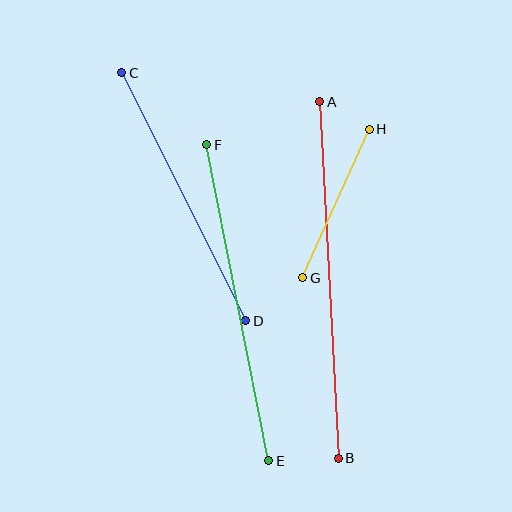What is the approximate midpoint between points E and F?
The midpoint is at approximately (238, 303) pixels.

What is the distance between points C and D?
The distance is approximately 278 pixels.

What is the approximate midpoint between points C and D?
The midpoint is at approximately (184, 197) pixels.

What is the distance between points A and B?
The distance is approximately 357 pixels.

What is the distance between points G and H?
The distance is approximately 162 pixels.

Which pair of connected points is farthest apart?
Points A and B are farthest apart.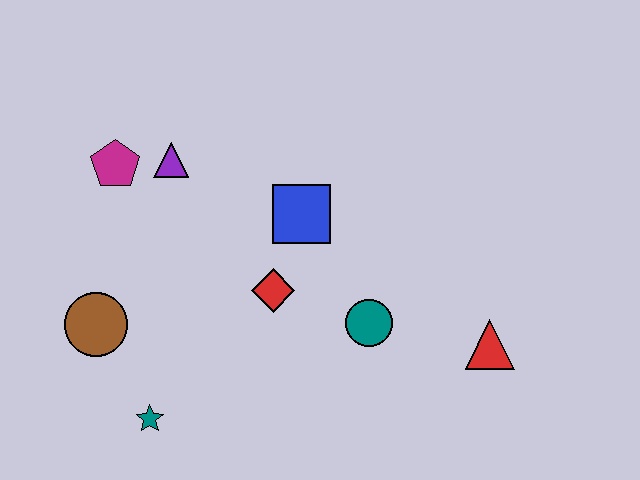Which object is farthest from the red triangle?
The magenta pentagon is farthest from the red triangle.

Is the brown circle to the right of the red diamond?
No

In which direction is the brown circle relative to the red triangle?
The brown circle is to the left of the red triangle.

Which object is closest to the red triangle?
The teal circle is closest to the red triangle.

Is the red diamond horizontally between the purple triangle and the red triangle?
Yes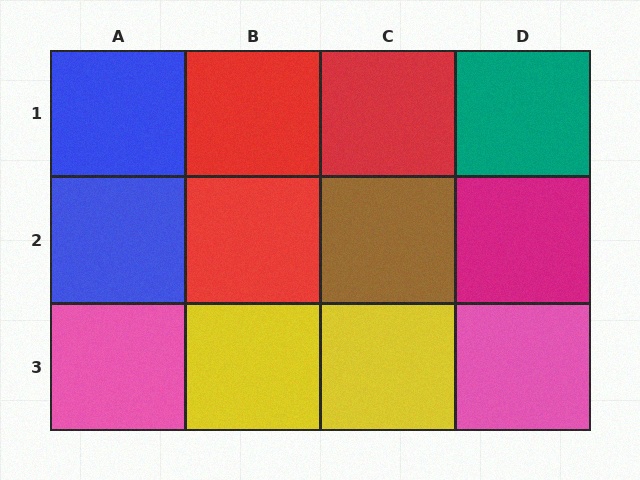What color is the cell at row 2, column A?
Blue.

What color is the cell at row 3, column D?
Pink.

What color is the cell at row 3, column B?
Yellow.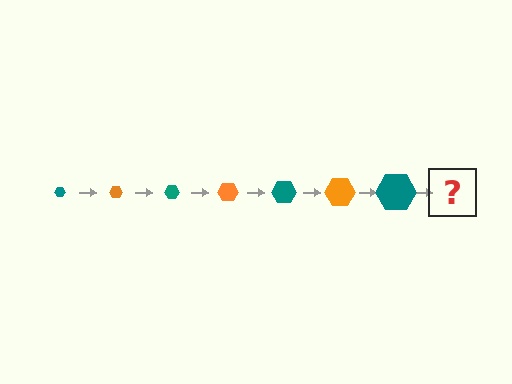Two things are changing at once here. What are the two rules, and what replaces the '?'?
The two rules are that the hexagon grows larger each step and the color cycles through teal and orange. The '?' should be an orange hexagon, larger than the previous one.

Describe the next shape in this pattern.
It should be an orange hexagon, larger than the previous one.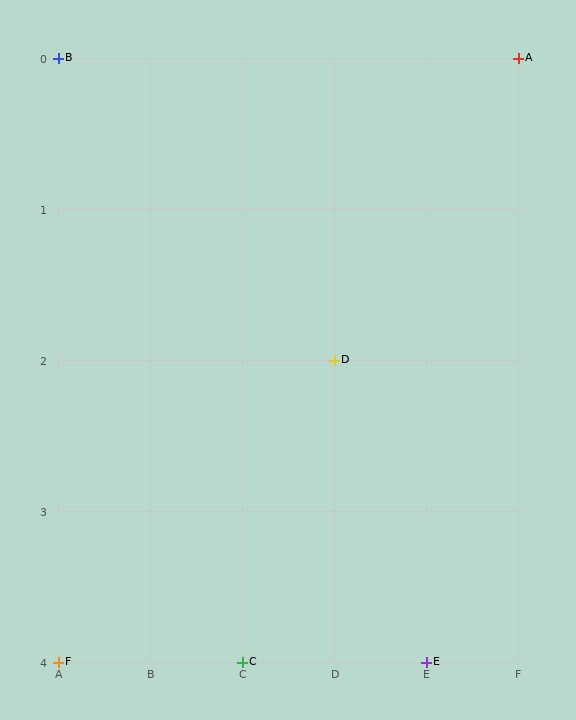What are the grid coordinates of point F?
Point F is at grid coordinates (A, 4).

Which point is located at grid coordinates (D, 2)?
Point D is at (D, 2).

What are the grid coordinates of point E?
Point E is at grid coordinates (E, 4).